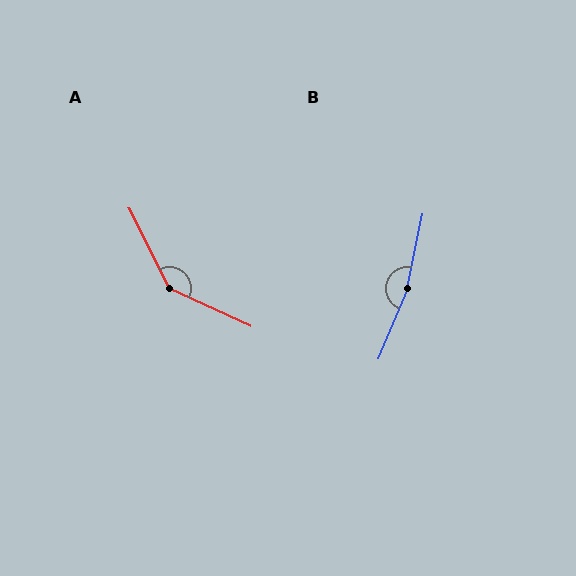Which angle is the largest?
B, at approximately 169 degrees.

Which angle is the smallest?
A, at approximately 142 degrees.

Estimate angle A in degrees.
Approximately 142 degrees.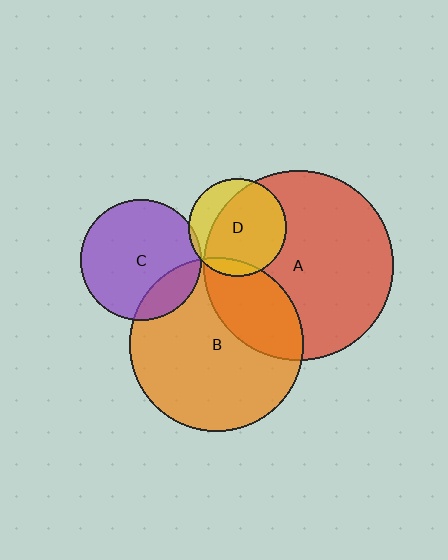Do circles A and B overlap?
Yes.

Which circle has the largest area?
Circle A (red).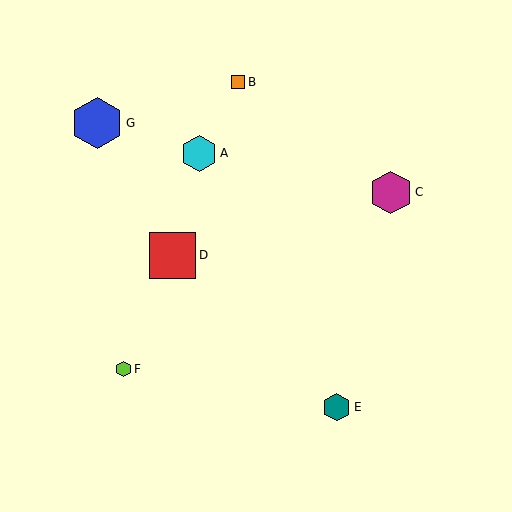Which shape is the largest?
The blue hexagon (labeled G) is the largest.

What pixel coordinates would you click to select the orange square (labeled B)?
Click at (238, 82) to select the orange square B.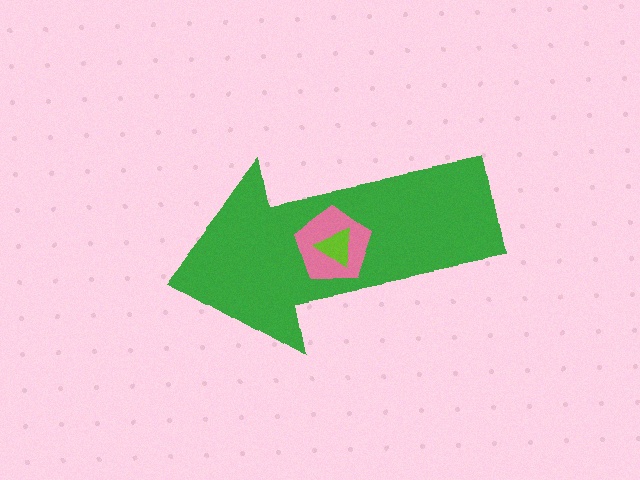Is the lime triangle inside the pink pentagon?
Yes.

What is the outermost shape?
The green arrow.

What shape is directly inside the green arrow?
The pink pentagon.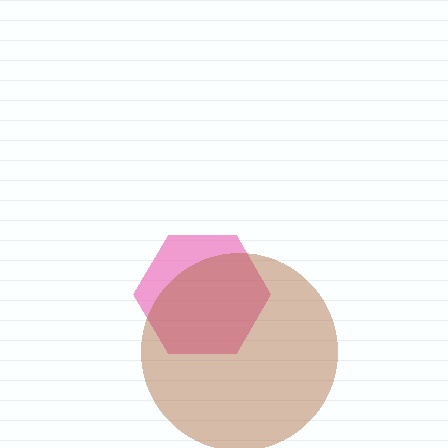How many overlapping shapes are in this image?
There are 2 overlapping shapes in the image.